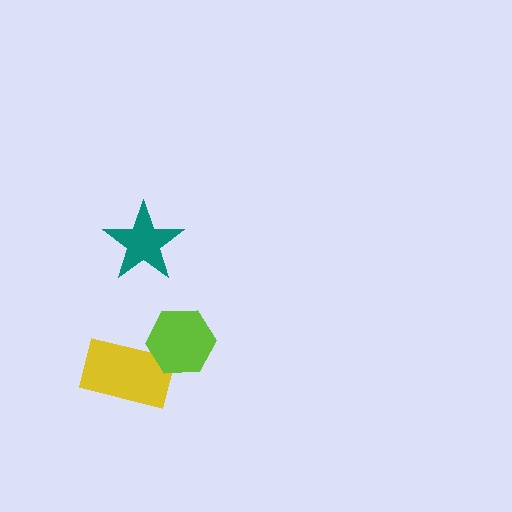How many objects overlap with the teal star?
0 objects overlap with the teal star.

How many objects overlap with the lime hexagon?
1 object overlaps with the lime hexagon.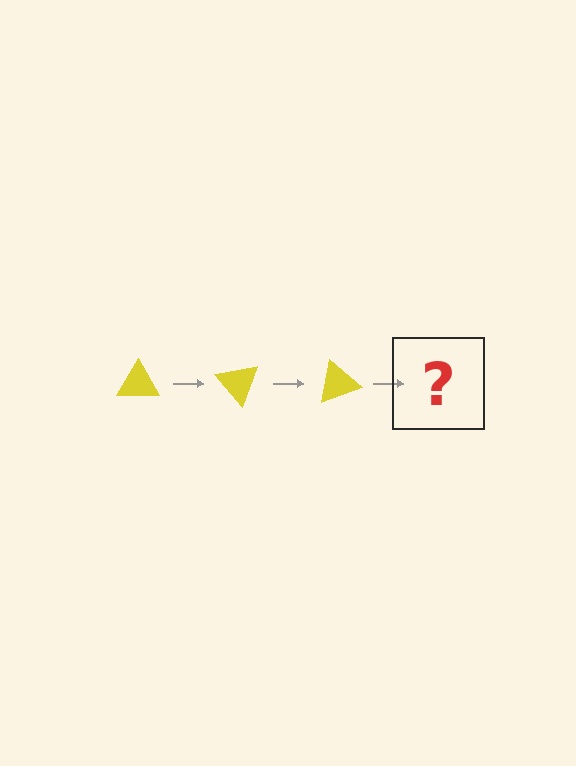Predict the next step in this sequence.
The next step is a yellow triangle rotated 150 degrees.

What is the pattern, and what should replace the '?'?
The pattern is that the triangle rotates 50 degrees each step. The '?' should be a yellow triangle rotated 150 degrees.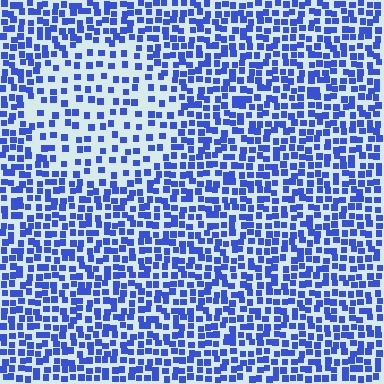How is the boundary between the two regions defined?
The boundary is defined by a change in element density (approximately 2.0x ratio). All elements are the same color, size, and shape.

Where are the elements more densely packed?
The elements are more densely packed outside the circle boundary.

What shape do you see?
I see a circle.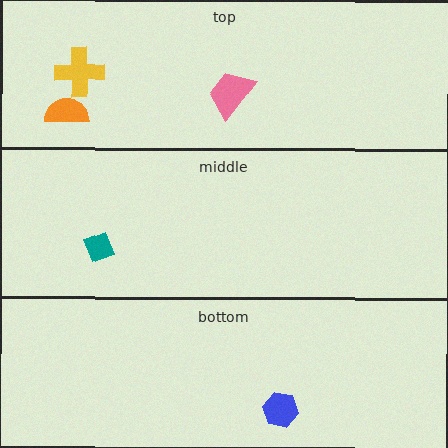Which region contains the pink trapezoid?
The top region.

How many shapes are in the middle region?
1.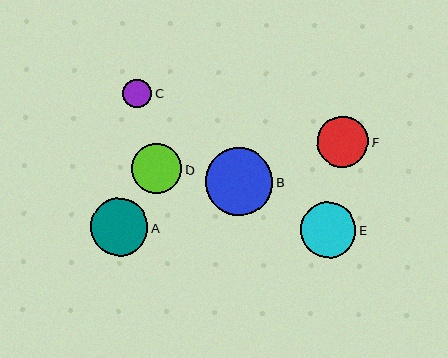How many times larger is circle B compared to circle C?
Circle B is approximately 2.4 times the size of circle C.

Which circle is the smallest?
Circle C is the smallest with a size of approximately 29 pixels.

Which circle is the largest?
Circle B is the largest with a size of approximately 68 pixels.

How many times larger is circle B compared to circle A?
Circle B is approximately 1.2 times the size of circle A.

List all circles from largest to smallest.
From largest to smallest: B, A, E, F, D, C.